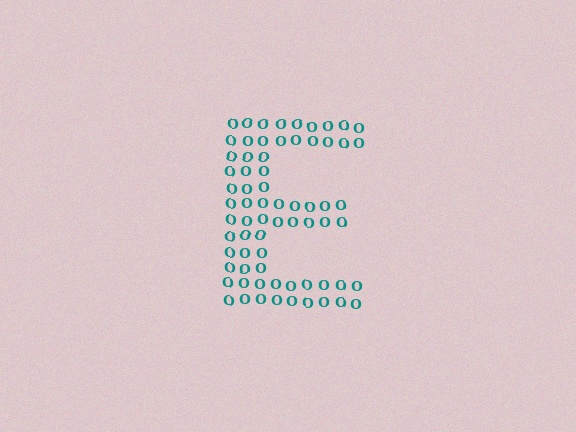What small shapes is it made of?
It is made of small letter O's.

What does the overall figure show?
The overall figure shows the letter E.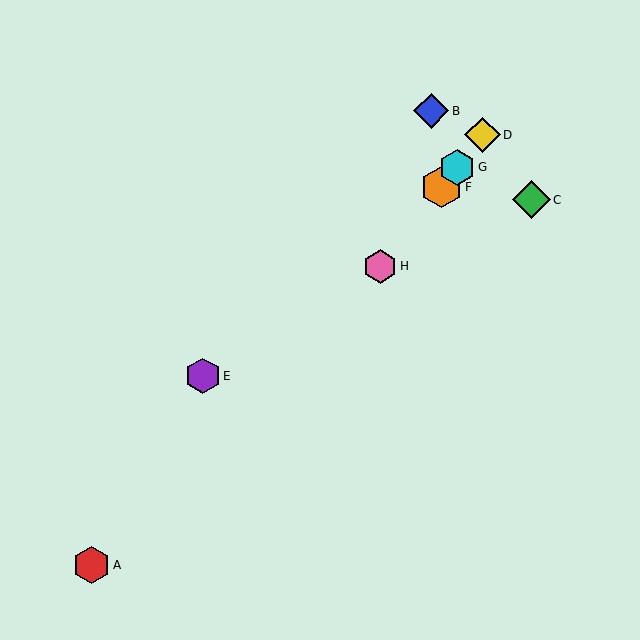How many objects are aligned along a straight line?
4 objects (D, F, G, H) are aligned along a straight line.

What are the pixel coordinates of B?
Object B is at (431, 111).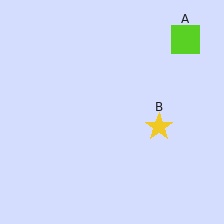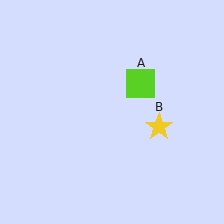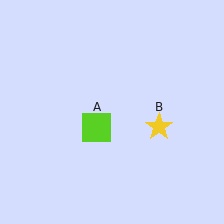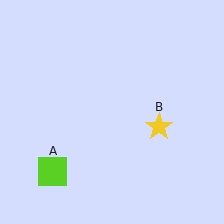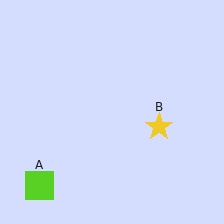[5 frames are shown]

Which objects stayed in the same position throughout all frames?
Yellow star (object B) remained stationary.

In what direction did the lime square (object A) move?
The lime square (object A) moved down and to the left.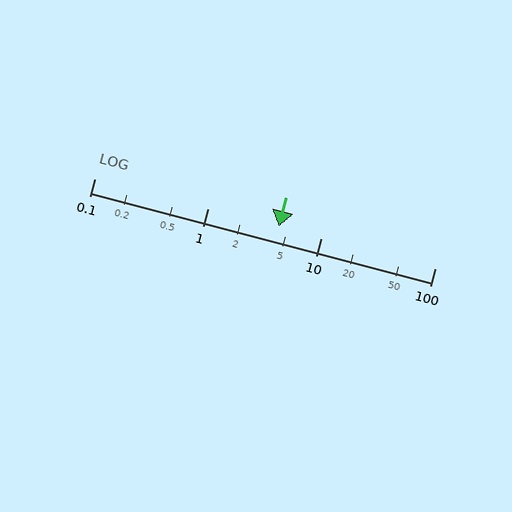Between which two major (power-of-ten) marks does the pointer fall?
The pointer is between 1 and 10.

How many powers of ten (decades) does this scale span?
The scale spans 3 decades, from 0.1 to 100.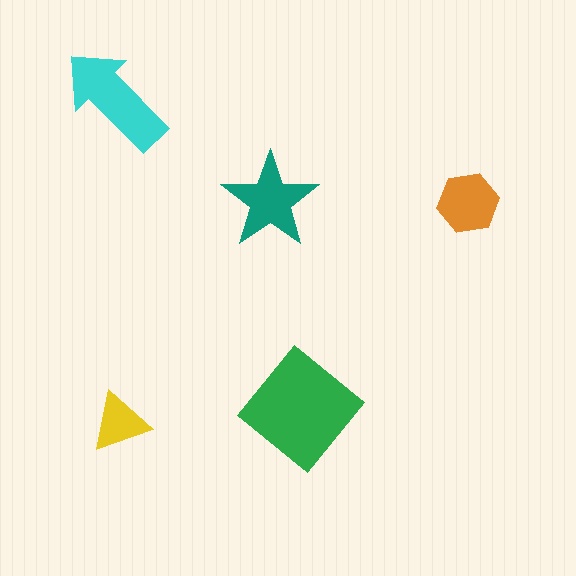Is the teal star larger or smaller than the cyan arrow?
Smaller.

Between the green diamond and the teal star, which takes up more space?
The green diamond.